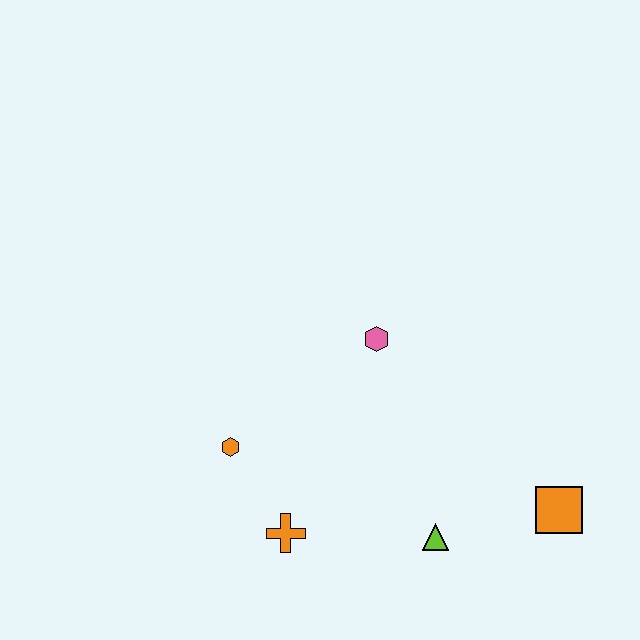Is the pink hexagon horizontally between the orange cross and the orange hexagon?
No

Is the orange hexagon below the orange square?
No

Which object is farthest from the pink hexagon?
The orange square is farthest from the pink hexagon.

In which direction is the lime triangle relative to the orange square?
The lime triangle is to the left of the orange square.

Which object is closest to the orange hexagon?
The orange cross is closest to the orange hexagon.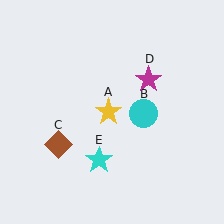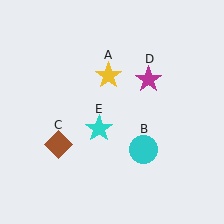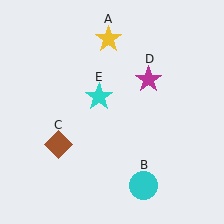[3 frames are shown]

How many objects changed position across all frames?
3 objects changed position: yellow star (object A), cyan circle (object B), cyan star (object E).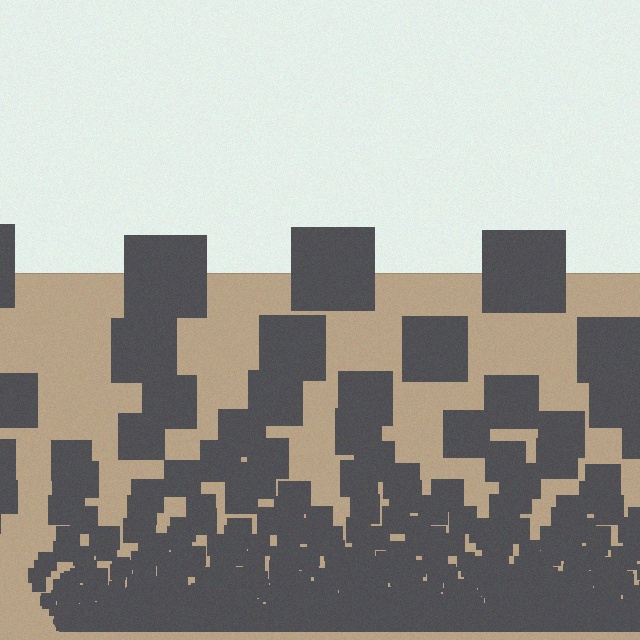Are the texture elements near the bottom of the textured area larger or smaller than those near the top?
Smaller. The gradient is inverted — elements near the bottom are smaller and denser.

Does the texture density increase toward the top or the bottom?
Density increases toward the bottom.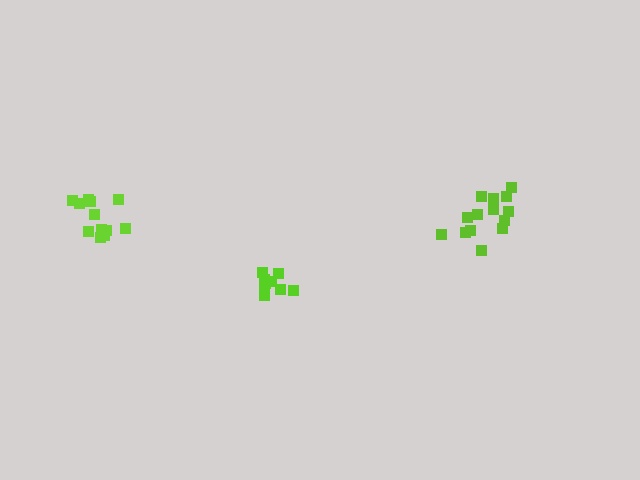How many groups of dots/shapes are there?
There are 3 groups.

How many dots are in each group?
Group 1: 14 dots, Group 2: 9 dots, Group 3: 13 dots (36 total).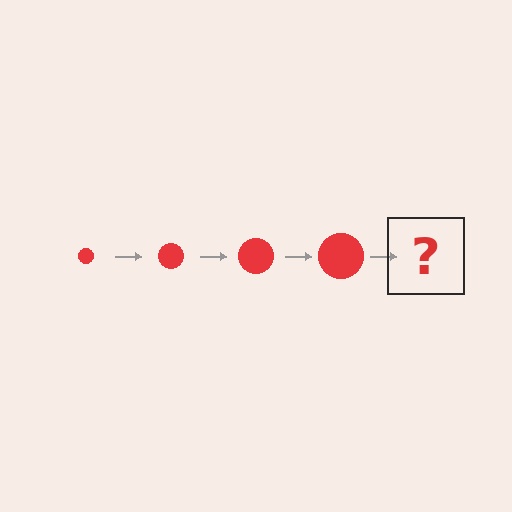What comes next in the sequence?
The next element should be a red circle, larger than the previous one.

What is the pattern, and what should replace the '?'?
The pattern is that the circle gets progressively larger each step. The '?' should be a red circle, larger than the previous one.